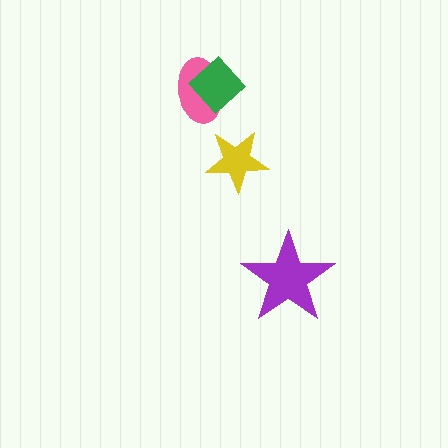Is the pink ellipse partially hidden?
Yes, it is partially covered by another shape.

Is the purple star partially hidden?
No, no other shape covers it.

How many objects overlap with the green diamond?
1 object overlaps with the green diamond.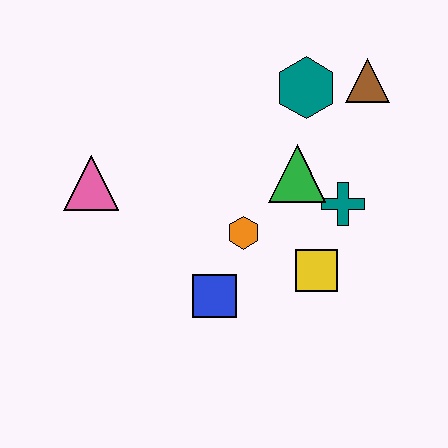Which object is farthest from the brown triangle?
The pink triangle is farthest from the brown triangle.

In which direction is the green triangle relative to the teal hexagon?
The green triangle is below the teal hexagon.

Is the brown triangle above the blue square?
Yes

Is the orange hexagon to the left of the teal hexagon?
Yes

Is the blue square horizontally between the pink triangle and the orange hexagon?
Yes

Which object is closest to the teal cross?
The green triangle is closest to the teal cross.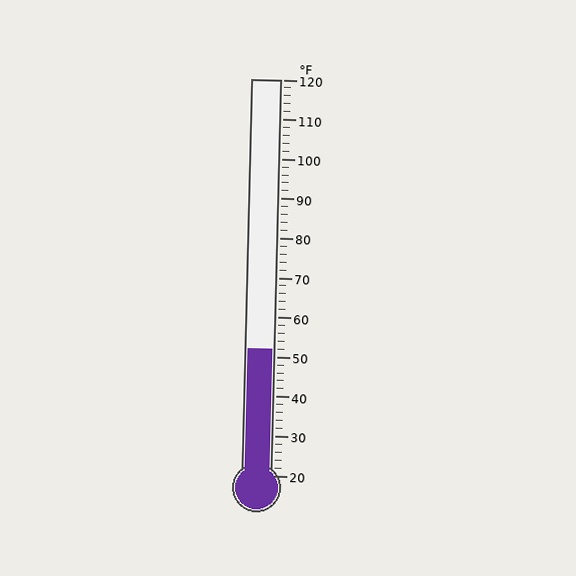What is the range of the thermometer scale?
The thermometer scale ranges from 20°F to 120°F.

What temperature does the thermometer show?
The thermometer shows approximately 52°F.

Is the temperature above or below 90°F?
The temperature is below 90°F.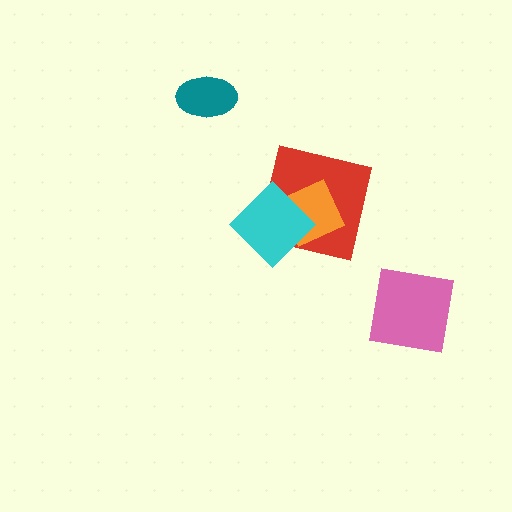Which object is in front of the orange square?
The cyan diamond is in front of the orange square.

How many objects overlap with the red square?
2 objects overlap with the red square.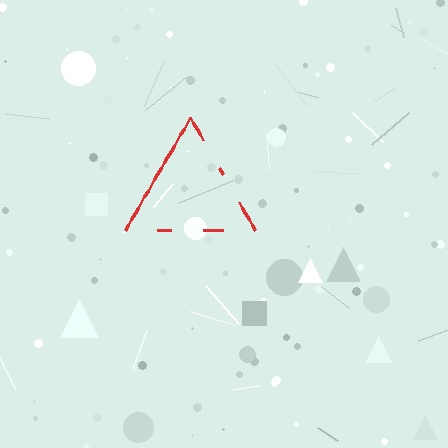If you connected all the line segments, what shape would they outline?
They would outline a triangle.